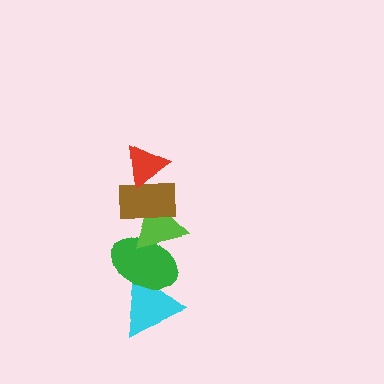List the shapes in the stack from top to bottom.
From top to bottom: the red triangle, the brown rectangle, the lime triangle, the green ellipse, the cyan triangle.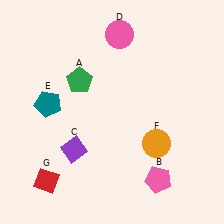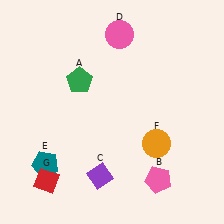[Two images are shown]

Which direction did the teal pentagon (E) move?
The teal pentagon (E) moved down.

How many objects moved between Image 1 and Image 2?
2 objects moved between the two images.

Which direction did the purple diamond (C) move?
The purple diamond (C) moved down.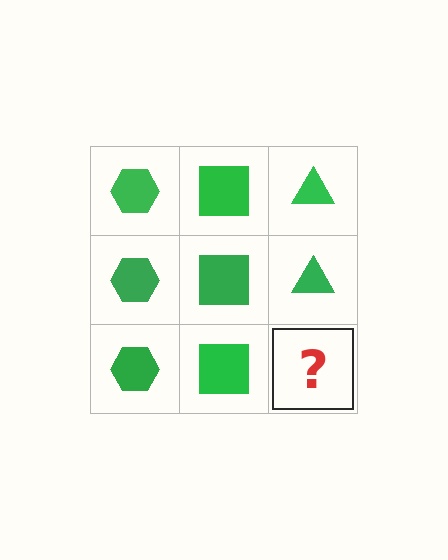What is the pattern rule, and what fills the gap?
The rule is that each column has a consistent shape. The gap should be filled with a green triangle.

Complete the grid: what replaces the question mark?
The question mark should be replaced with a green triangle.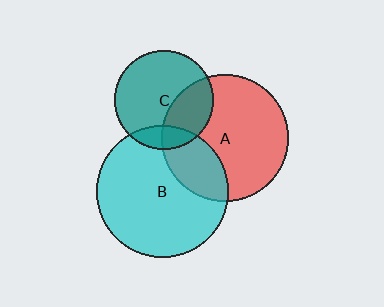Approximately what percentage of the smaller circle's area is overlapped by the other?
Approximately 30%.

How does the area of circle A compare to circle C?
Approximately 1.6 times.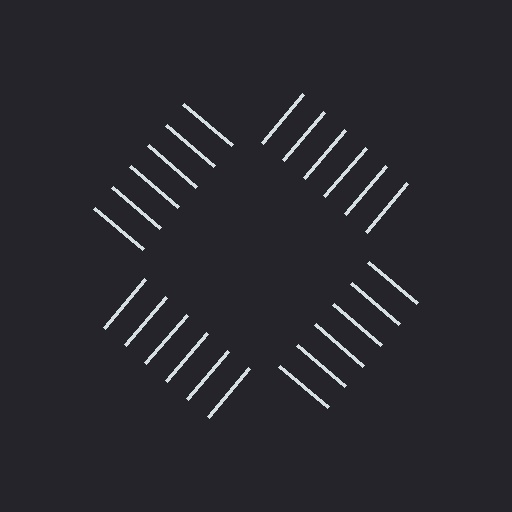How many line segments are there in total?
24 — 6 along each of the 4 edges.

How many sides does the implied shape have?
4 sides — the line-ends trace a square.